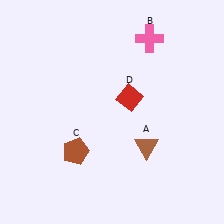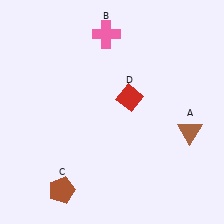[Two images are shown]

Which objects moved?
The objects that moved are: the brown triangle (A), the pink cross (B), the brown pentagon (C).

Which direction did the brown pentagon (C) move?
The brown pentagon (C) moved down.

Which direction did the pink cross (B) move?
The pink cross (B) moved left.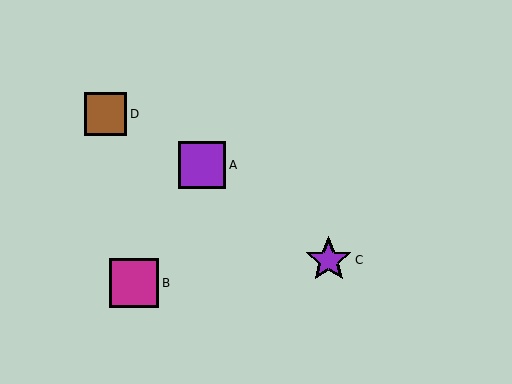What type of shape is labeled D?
Shape D is a brown square.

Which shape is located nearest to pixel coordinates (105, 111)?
The brown square (labeled D) at (106, 114) is nearest to that location.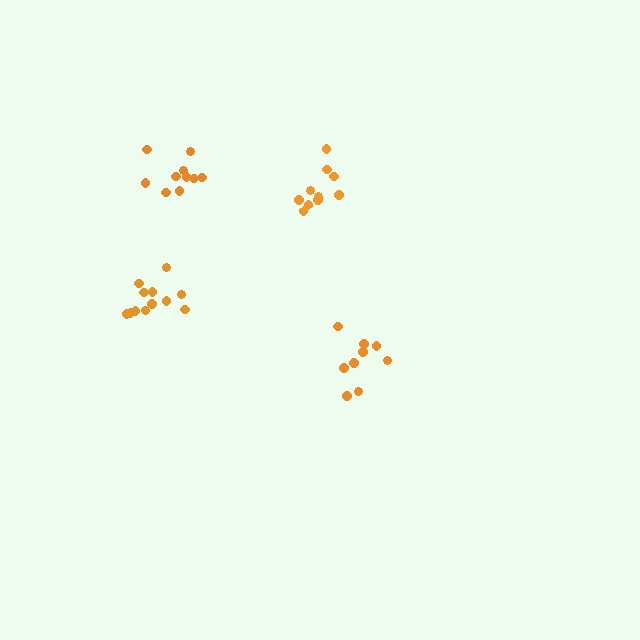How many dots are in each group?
Group 1: 9 dots, Group 2: 10 dots, Group 3: 10 dots, Group 4: 12 dots (41 total).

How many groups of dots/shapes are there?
There are 4 groups.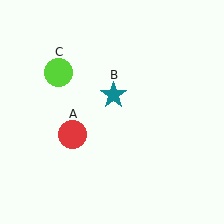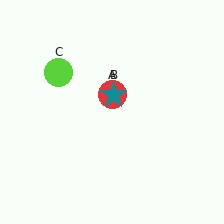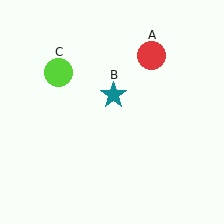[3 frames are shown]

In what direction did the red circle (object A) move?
The red circle (object A) moved up and to the right.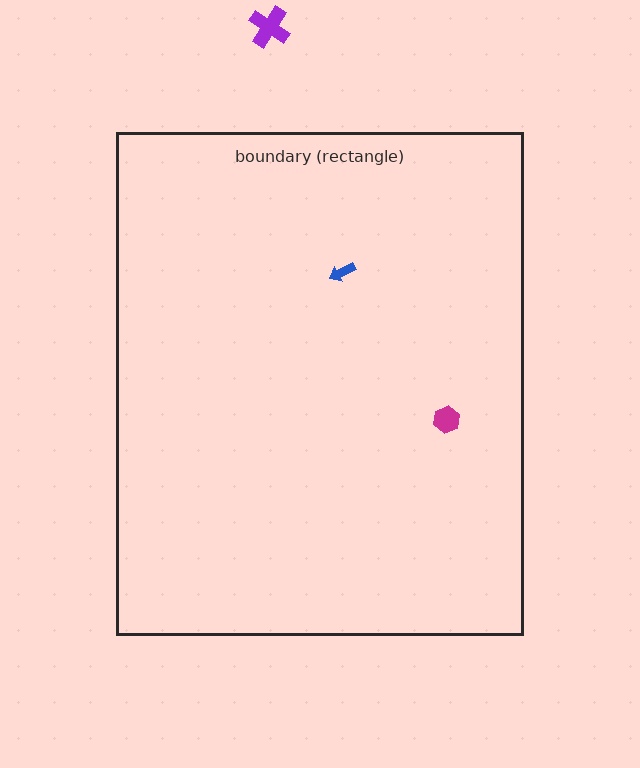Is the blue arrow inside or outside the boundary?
Inside.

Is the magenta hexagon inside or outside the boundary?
Inside.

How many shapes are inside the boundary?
2 inside, 1 outside.